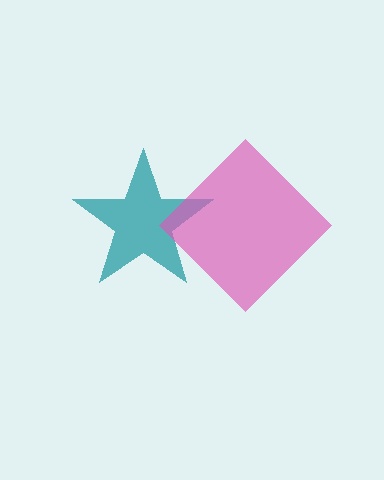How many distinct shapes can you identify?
There are 2 distinct shapes: a teal star, a pink diamond.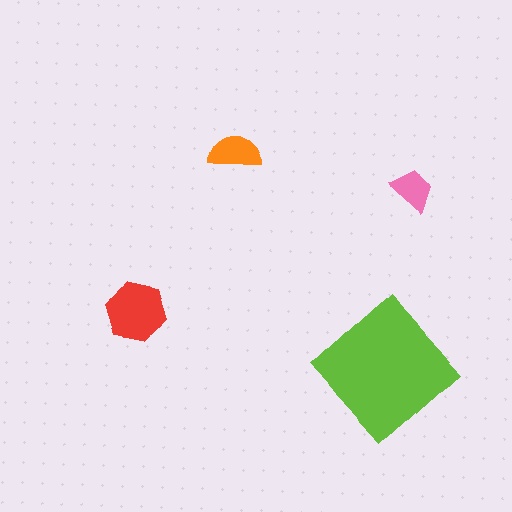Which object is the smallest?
The pink trapezoid.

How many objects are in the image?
There are 4 objects in the image.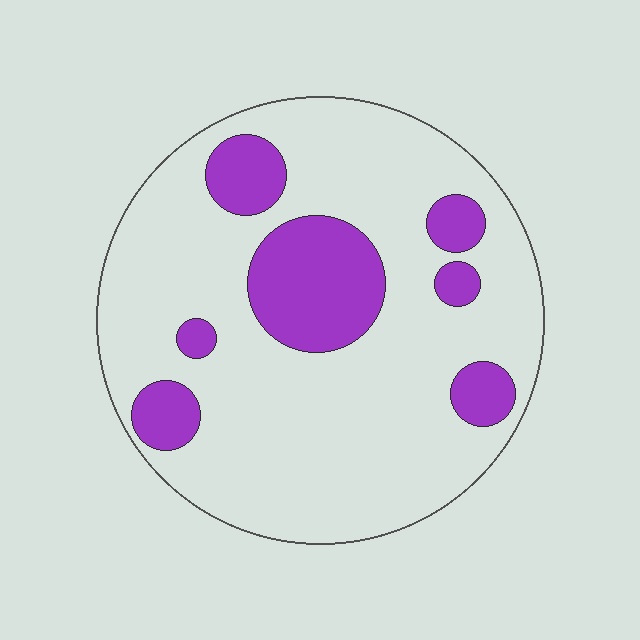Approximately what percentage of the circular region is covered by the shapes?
Approximately 20%.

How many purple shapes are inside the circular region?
7.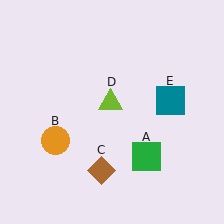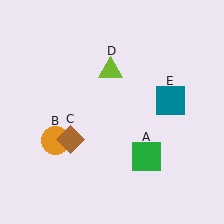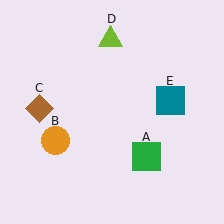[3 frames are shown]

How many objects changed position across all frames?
2 objects changed position: brown diamond (object C), lime triangle (object D).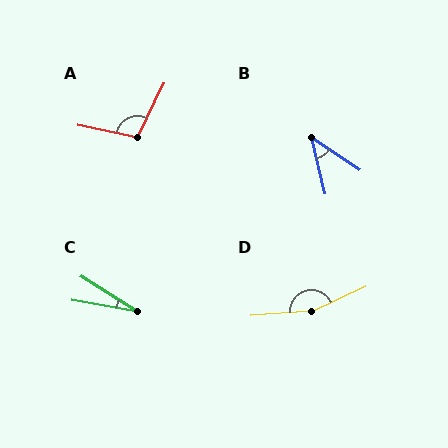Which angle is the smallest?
C, at approximately 22 degrees.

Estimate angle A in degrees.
Approximately 104 degrees.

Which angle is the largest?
D, at approximately 159 degrees.